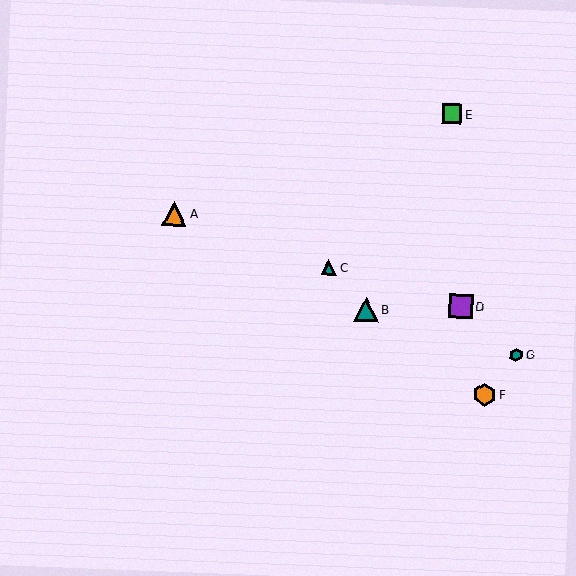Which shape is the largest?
The orange triangle (labeled A) is the largest.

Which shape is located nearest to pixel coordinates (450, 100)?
The green square (labeled E) at (452, 114) is nearest to that location.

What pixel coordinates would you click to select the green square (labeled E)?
Click at (452, 114) to select the green square E.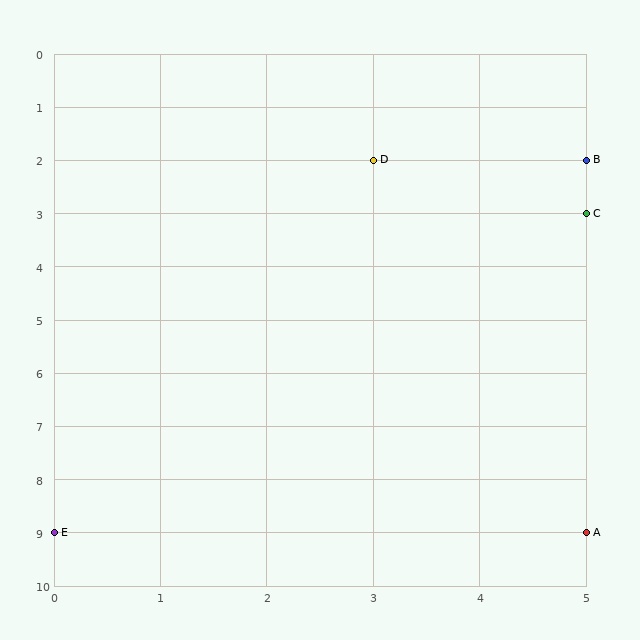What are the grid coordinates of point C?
Point C is at grid coordinates (5, 3).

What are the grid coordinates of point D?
Point D is at grid coordinates (3, 2).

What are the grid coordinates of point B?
Point B is at grid coordinates (5, 2).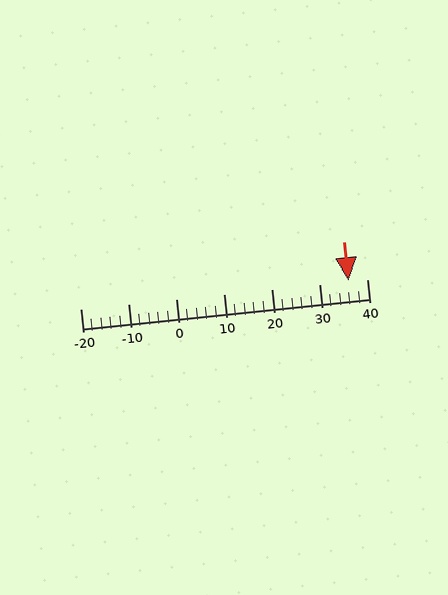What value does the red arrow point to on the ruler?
The red arrow points to approximately 36.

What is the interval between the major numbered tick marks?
The major tick marks are spaced 10 units apart.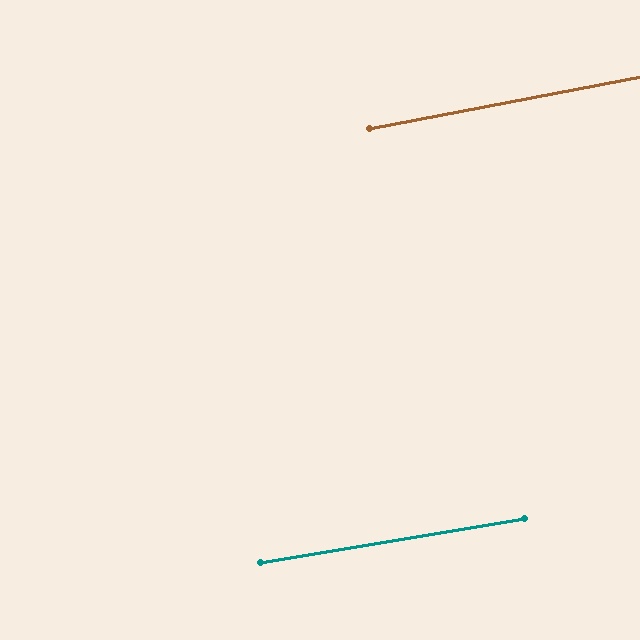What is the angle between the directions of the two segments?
Approximately 1 degree.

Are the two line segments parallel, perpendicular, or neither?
Parallel — their directions differ by only 1.2°.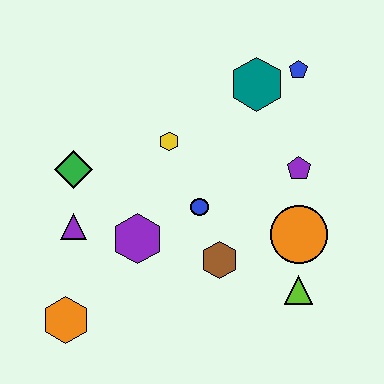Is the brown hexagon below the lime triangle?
No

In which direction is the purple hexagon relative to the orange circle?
The purple hexagon is to the left of the orange circle.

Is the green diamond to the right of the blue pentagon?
No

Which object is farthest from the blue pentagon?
The orange hexagon is farthest from the blue pentagon.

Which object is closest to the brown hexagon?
The blue circle is closest to the brown hexagon.